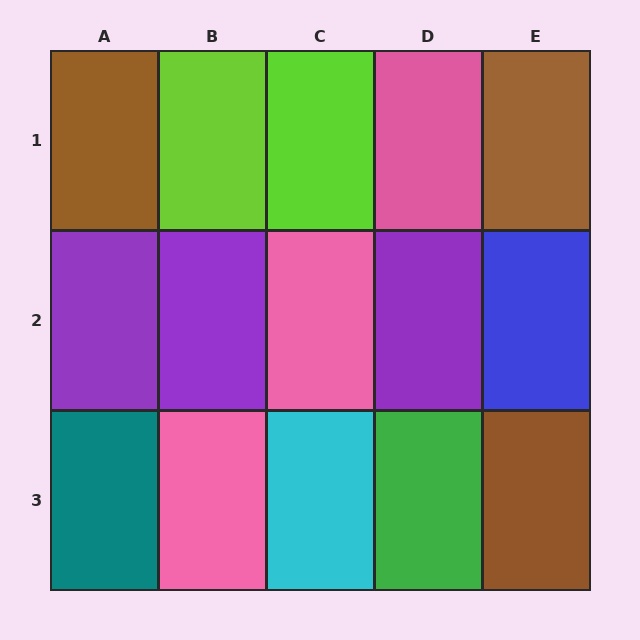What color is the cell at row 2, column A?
Purple.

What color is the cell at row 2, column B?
Purple.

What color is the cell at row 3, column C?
Cyan.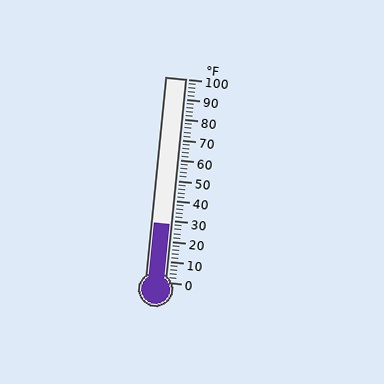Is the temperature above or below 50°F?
The temperature is below 50°F.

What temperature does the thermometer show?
The thermometer shows approximately 28°F.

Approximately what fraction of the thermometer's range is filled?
The thermometer is filled to approximately 30% of its range.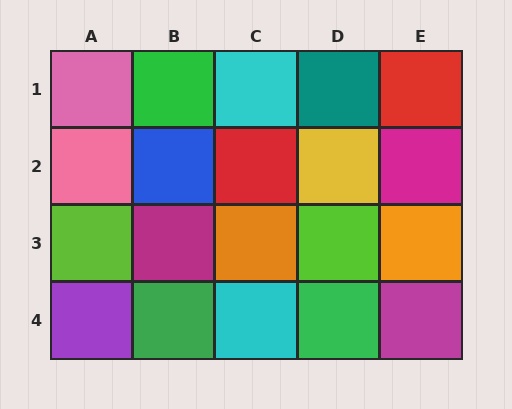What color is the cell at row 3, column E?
Orange.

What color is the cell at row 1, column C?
Cyan.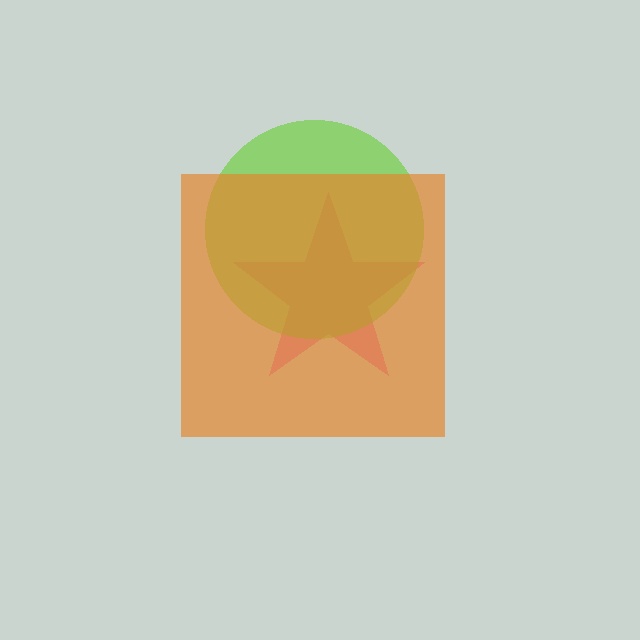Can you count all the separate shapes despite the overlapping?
Yes, there are 3 separate shapes.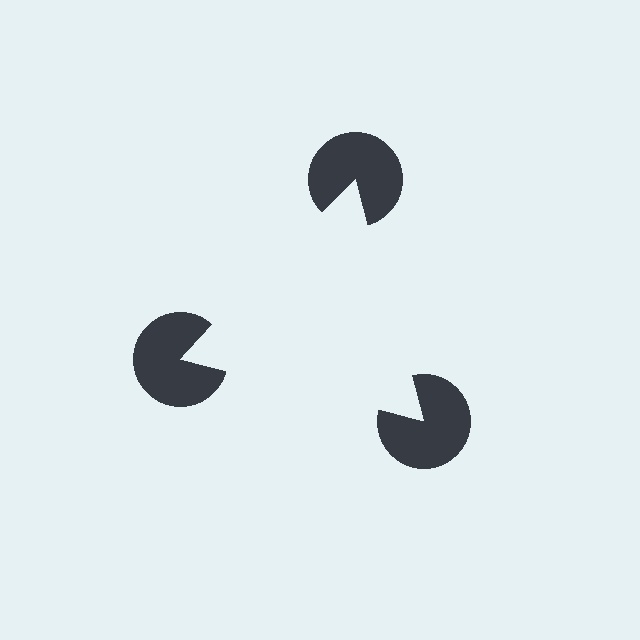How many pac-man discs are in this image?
There are 3 — one at each vertex of the illusory triangle.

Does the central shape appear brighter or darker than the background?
It typically appears slightly brighter than the background, even though no actual brightness change is drawn.